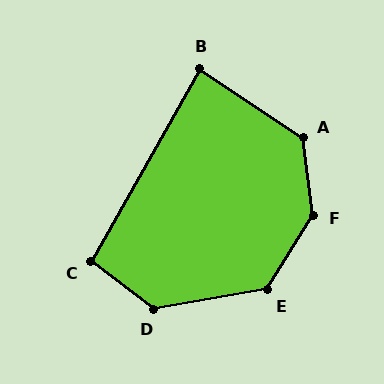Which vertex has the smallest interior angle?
B, at approximately 86 degrees.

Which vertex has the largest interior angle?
F, at approximately 141 degrees.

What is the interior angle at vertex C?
Approximately 97 degrees (obtuse).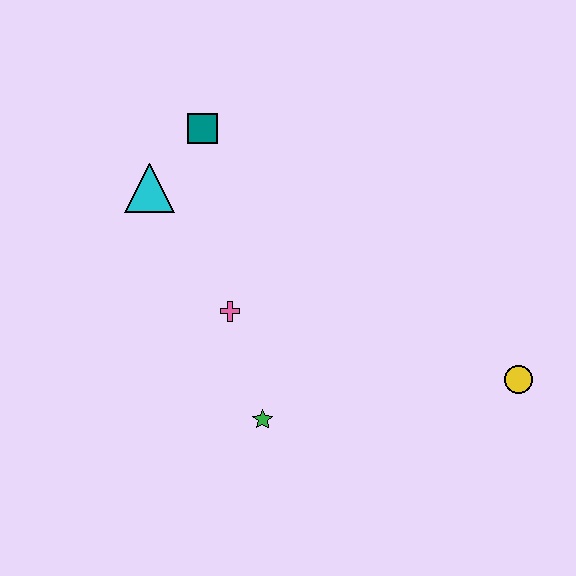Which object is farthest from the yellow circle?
The cyan triangle is farthest from the yellow circle.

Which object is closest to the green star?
The pink cross is closest to the green star.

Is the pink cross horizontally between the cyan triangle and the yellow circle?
Yes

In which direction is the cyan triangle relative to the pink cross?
The cyan triangle is above the pink cross.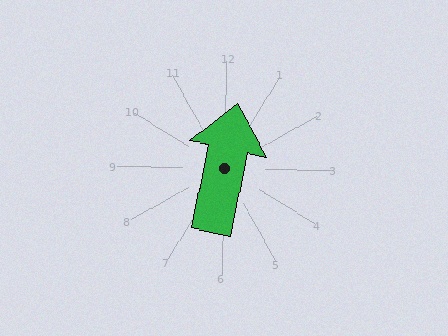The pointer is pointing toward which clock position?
Roughly 12 o'clock.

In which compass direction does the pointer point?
North.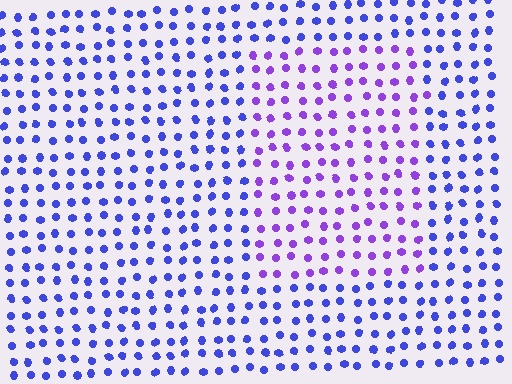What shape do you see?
I see a rectangle.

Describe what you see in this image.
The image is filled with small blue elements in a uniform arrangement. A rectangle-shaped region is visible where the elements are tinted to a slightly different hue, forming a subtle color boundary.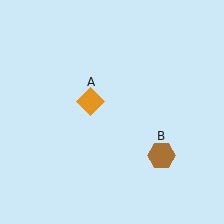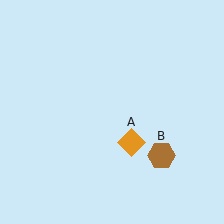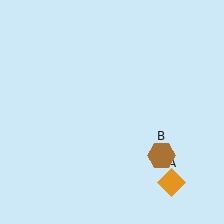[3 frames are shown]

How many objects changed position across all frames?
1 object changed position: orange diamond (object A).